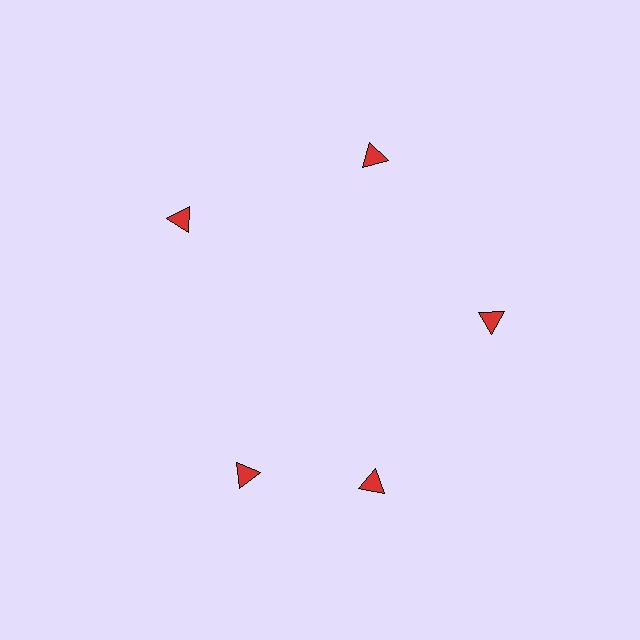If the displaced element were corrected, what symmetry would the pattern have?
It would have 5-fold rotational symmetry — the pattern would map onto itself every 72 degrees.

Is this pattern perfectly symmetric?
No. The 5 red triangles are arranged in a ring, but one element near the 8 o'clock position is rotated out of alignment along the ring, breaking the 5-fold rotational symmetry.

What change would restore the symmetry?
The symmetry would be restored by rotating it back into even spacing with its neighbors so that all 5 triangles sit at equal angles and equal distance from the center.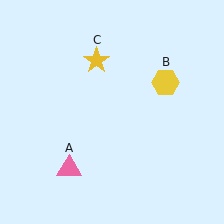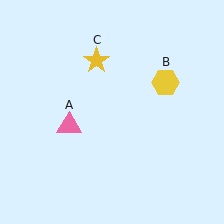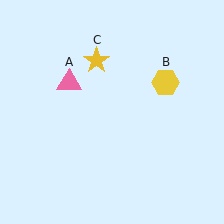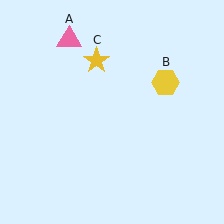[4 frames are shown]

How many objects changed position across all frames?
1 object changed position: pink triangle (object A).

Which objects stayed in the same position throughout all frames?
Yellow hexagon (object B) and yellow star (object C) remained stationary.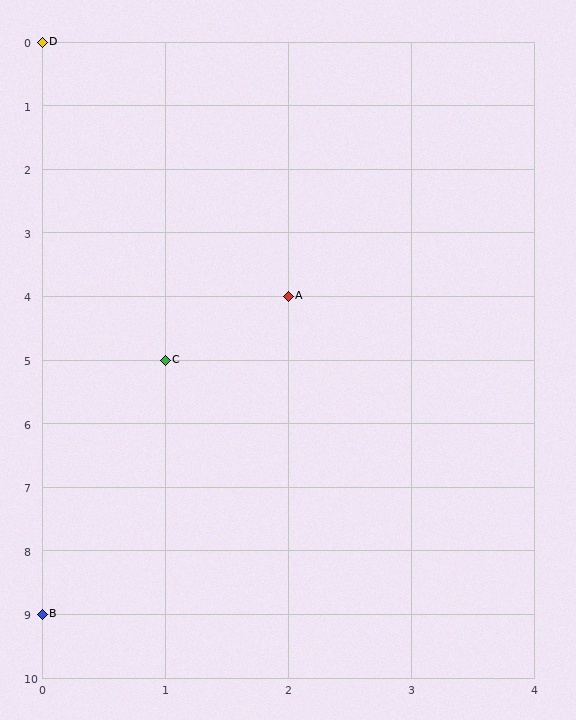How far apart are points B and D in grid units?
Points B and D are 9 rows apart.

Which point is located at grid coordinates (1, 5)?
Point C is at (1, 5).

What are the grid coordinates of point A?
Point A is at grid coordinates (2, 4).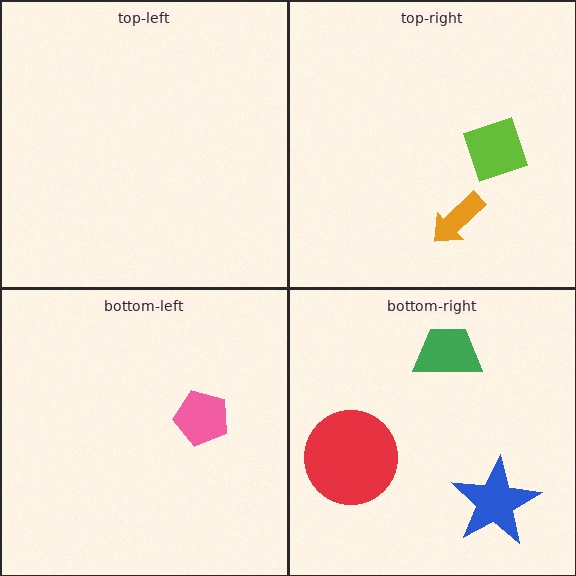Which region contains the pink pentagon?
The bottom-left region.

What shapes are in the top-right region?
The orange arrow, the lime diamond.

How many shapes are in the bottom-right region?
3.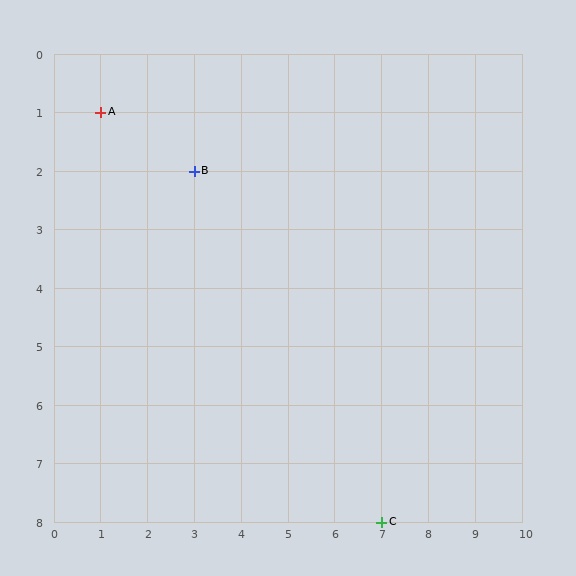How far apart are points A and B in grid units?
Points A and B are 2 columns and 1 row apart (about 2.2 grid units diagonally).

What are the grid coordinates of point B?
Point B is at grid coordinates (3, 2).